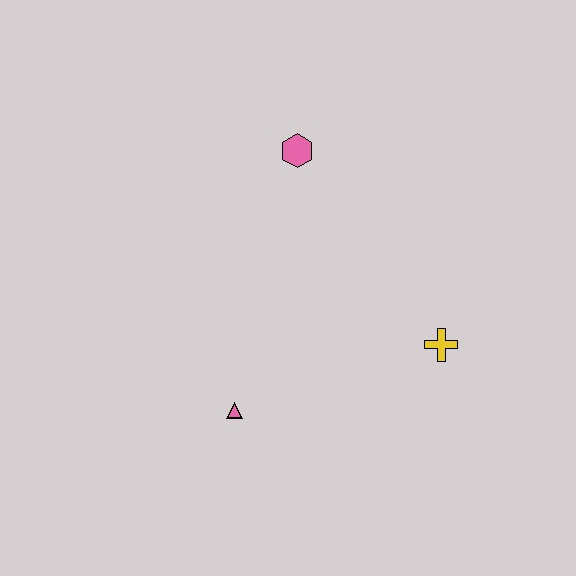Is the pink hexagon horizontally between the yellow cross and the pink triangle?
Yes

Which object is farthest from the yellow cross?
The pink hexagon is farthest from the yellow cross.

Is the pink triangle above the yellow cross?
No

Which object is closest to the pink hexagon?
The yellow cross is closest to the pink hexagon.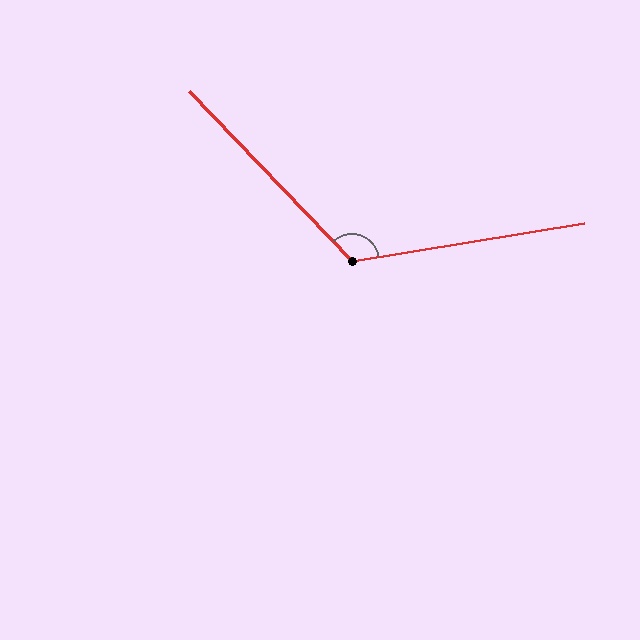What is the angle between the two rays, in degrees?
Approximately 125 degrees.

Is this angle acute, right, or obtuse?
It is obtuse.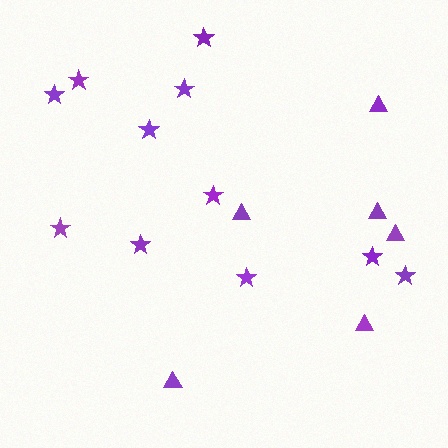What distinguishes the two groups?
There are 2 groups: one group of triangles (6) and one group of stars (11).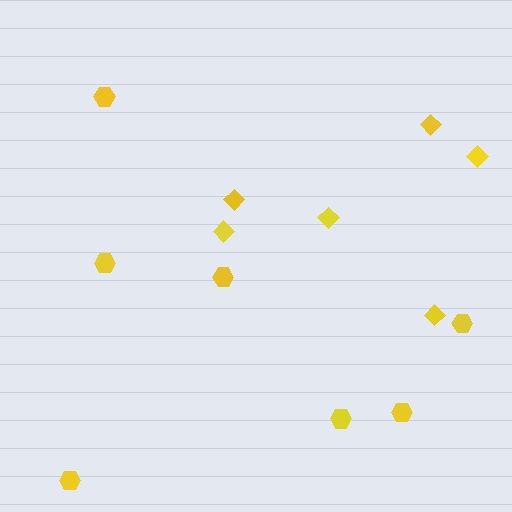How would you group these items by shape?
There are 2 groups: one group of hexagons (7) and one group of diamonds (6).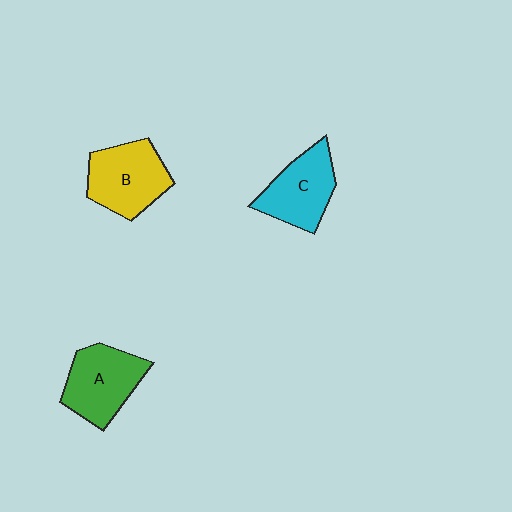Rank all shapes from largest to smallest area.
From largest to smallest: B (yellow), A (green), C (cyan).